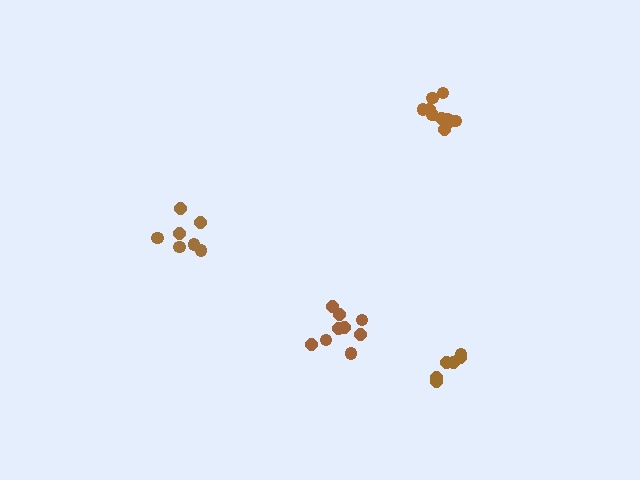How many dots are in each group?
Group 1: 10 dots, Group 2: 9 dots, Group 3: 7 dots, Group 4: 6 dots (32 total).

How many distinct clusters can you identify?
There are 4 distinct clusters.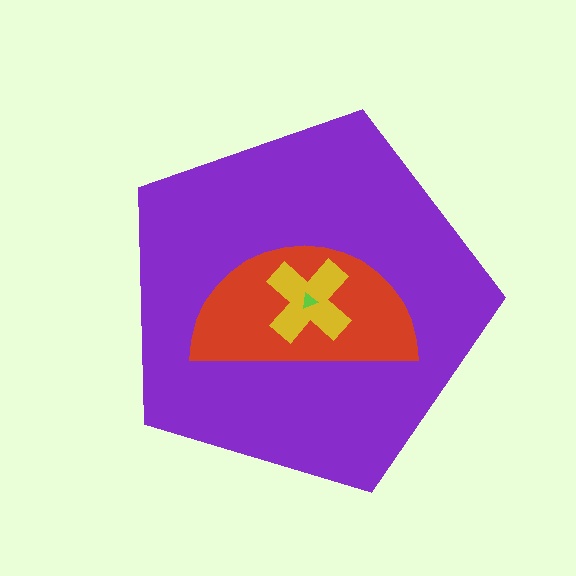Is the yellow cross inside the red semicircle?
Yes.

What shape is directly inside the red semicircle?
The yellow cross.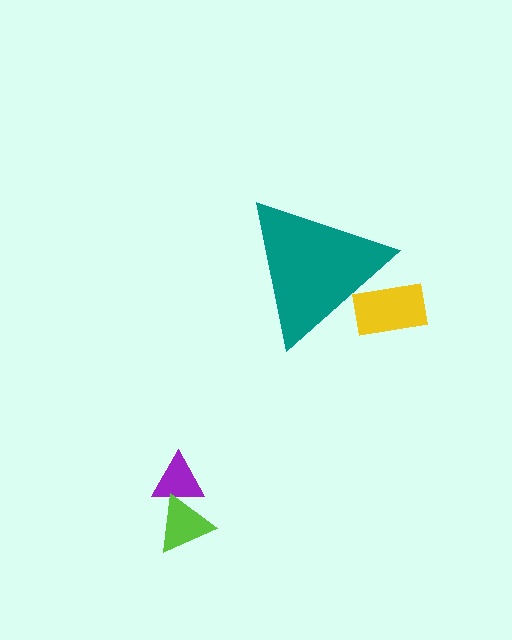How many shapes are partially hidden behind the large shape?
1 shape is partially hidden.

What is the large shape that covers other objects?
A teal triangle.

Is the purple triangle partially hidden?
No, the purple triangle is fully visible.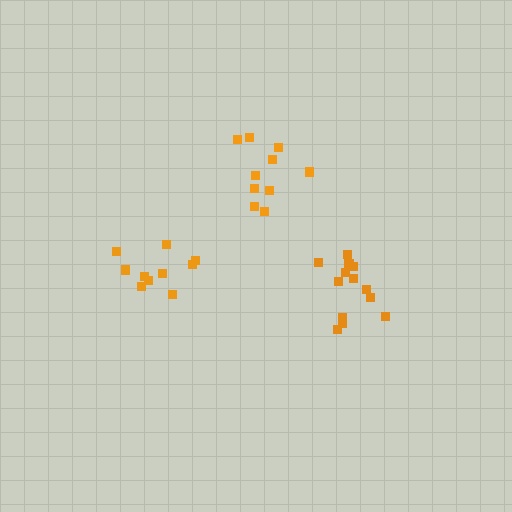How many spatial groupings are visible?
There are 3 spatial groupings.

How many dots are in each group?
Group 1: 10 dots, Group 2: 10 dots, Group 3: 13 dots (33 total).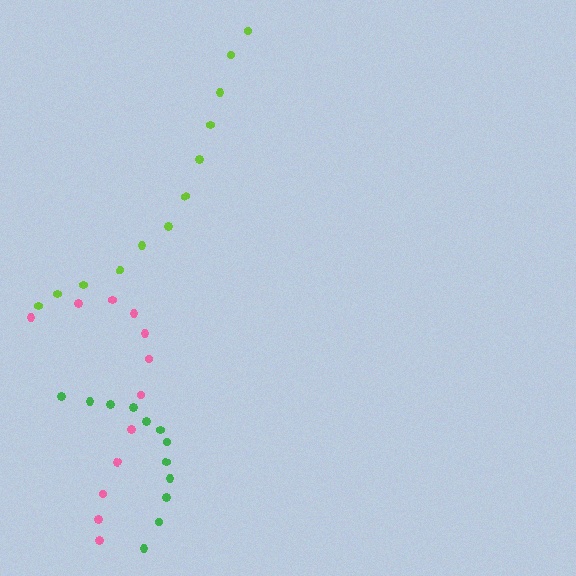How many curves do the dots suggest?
There are 3 distinct paths.